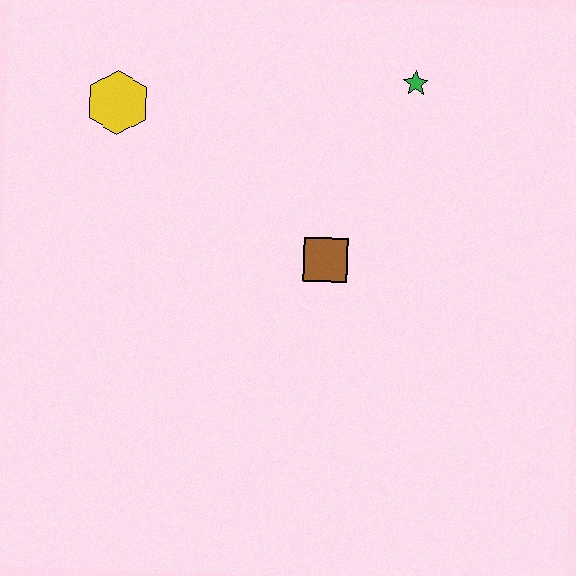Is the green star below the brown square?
No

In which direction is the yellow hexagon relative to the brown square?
The yellow hexagon is to the left of the brown square.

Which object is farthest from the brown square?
The yellow hexagon is farthest from the brown square.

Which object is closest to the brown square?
The green star is closest to the brown square.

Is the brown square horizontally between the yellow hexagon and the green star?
Yes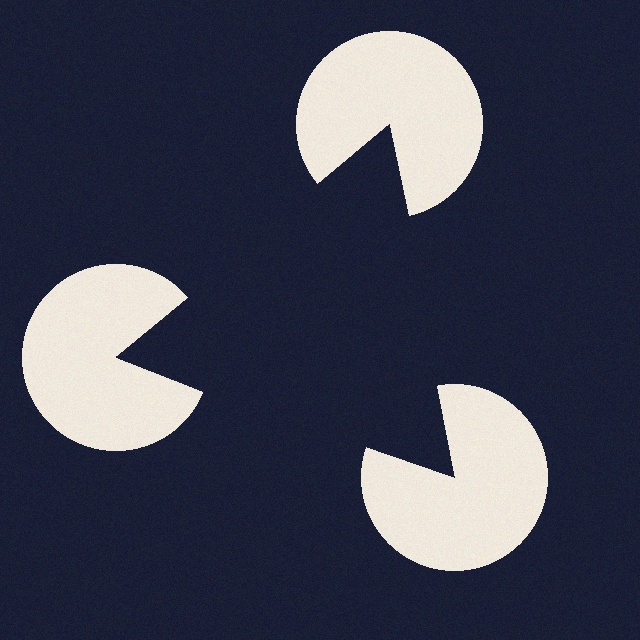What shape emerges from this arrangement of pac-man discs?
An illusory triangle — its edges are inferred from the aligned wedge cuts in the pac-man discs, not physically drawn.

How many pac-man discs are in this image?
There are 3 — one at each vertex of the illusory triangle.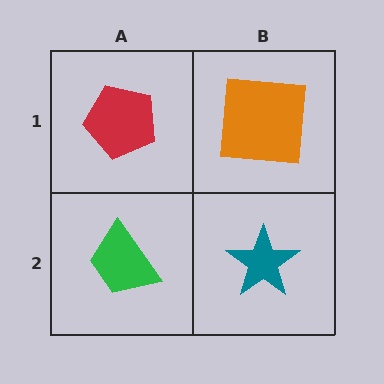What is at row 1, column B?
An orange square.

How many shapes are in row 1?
2 shapes.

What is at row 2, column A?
A green trapezoid.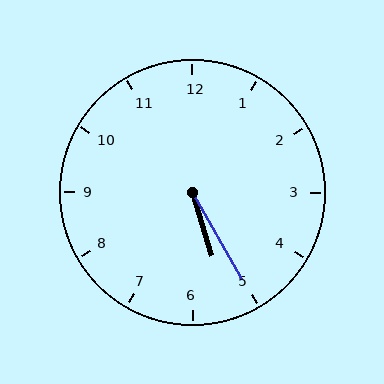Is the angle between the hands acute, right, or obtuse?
It is acute.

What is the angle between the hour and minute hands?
Approximately 12 degrees.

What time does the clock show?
5:25.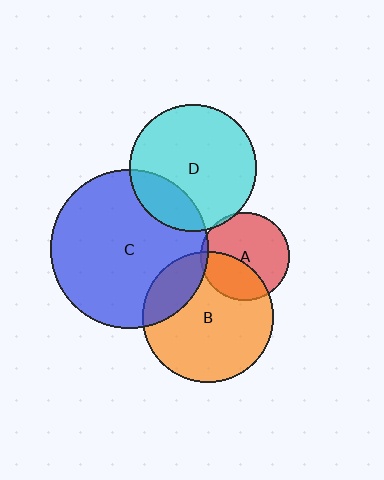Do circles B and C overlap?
Yes.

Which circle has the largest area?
Circle C (blue).